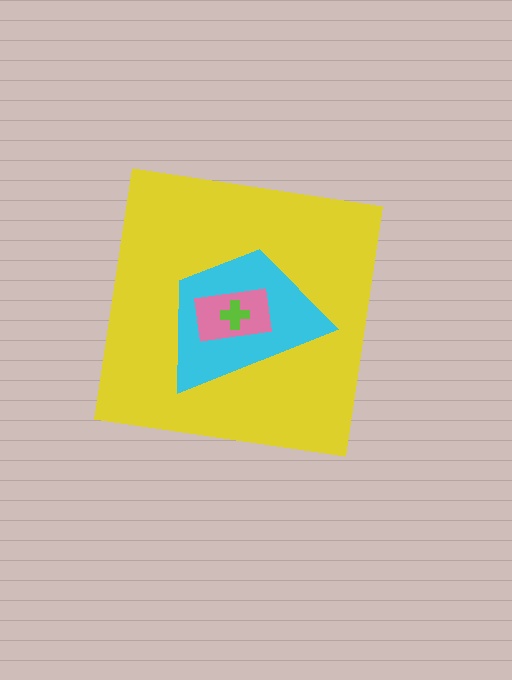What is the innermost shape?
The lime cross.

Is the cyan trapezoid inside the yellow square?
Yes.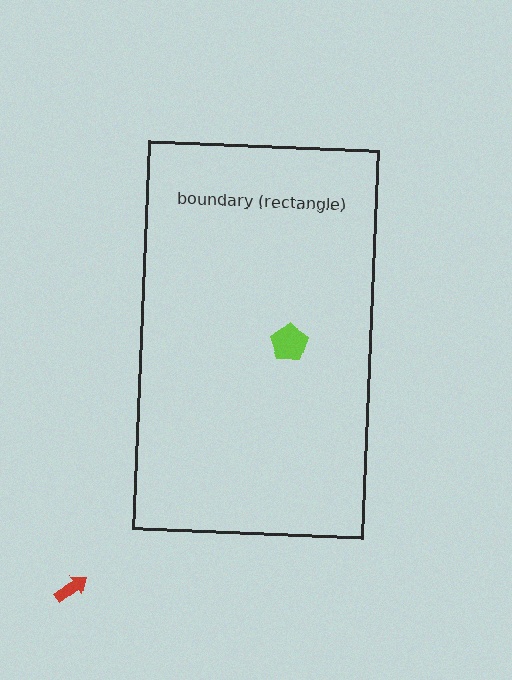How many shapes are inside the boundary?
1 inside, 1 outside.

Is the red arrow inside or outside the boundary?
Outside.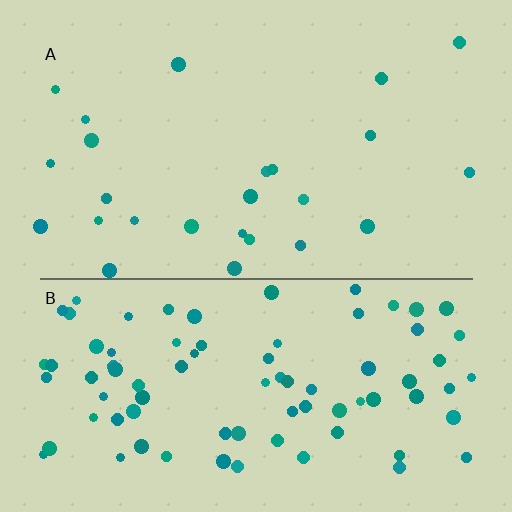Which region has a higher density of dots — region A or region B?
B (the bottom).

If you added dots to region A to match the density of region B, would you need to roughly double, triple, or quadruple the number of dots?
Approximately triple.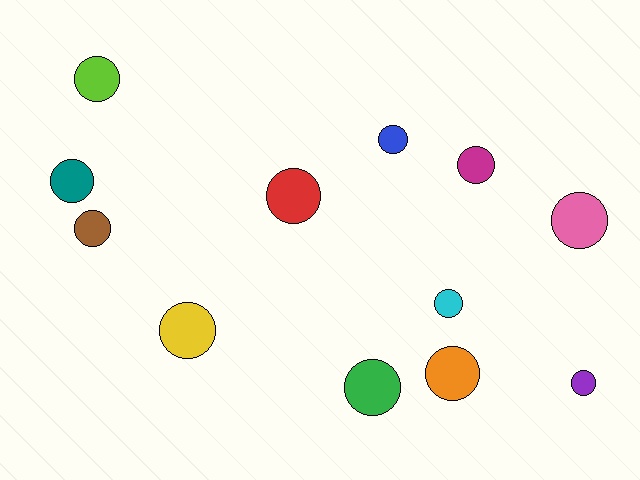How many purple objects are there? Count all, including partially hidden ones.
There is 1 purple object.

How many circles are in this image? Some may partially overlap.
There are 12 circles.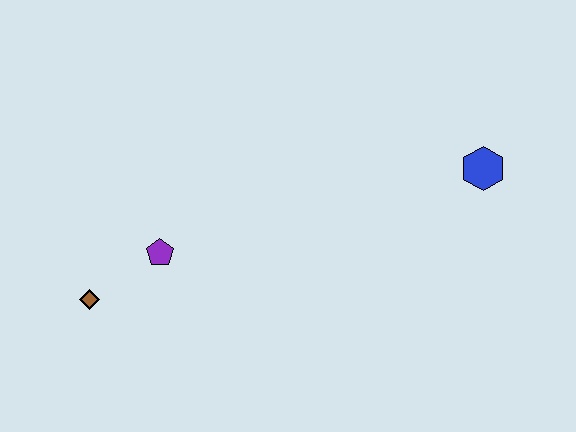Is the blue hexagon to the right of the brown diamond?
Yes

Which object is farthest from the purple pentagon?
The blue hexagon is farthest from the purple pentagon.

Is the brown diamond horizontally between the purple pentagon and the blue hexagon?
No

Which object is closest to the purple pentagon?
The brown diamond is closest to the purple pentagon.